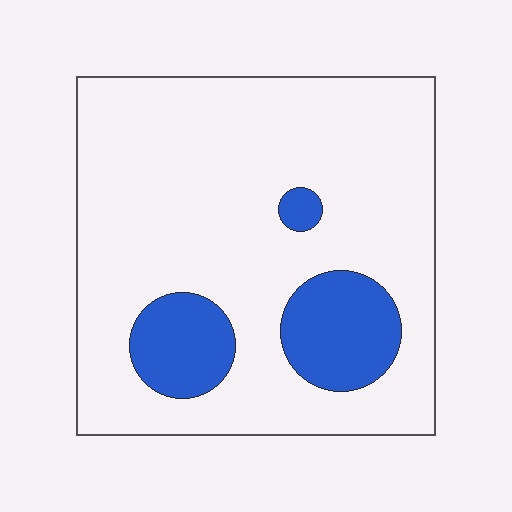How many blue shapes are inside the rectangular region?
3.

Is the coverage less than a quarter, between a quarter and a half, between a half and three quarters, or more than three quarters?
Less than a quarter.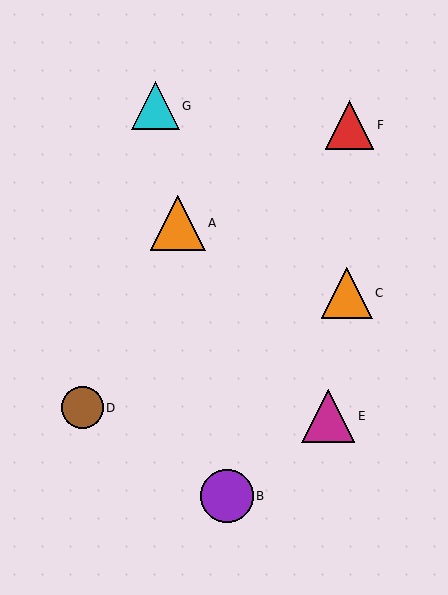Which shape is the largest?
The orange triangle (labeled A) is the largest.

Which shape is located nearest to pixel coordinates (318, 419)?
The magenta triangle (labeled E) at (328, 416) is nearest to that location.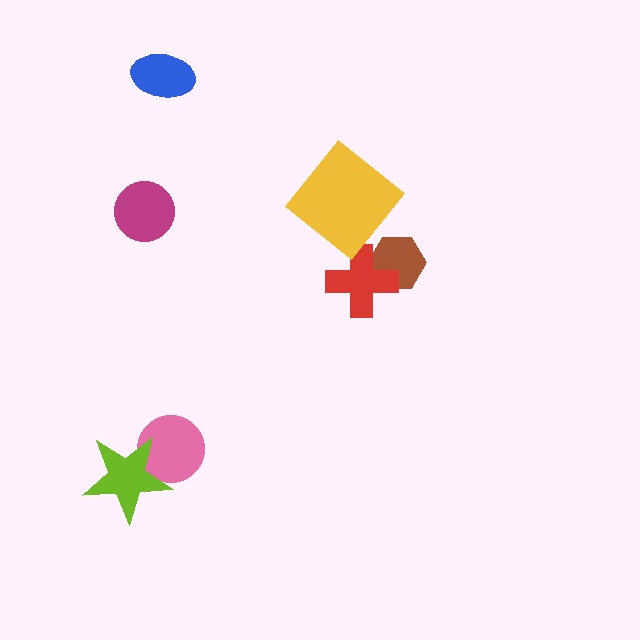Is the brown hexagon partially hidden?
Yes, it is partially covered by another shape.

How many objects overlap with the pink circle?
1 object overlaps with the pink circle.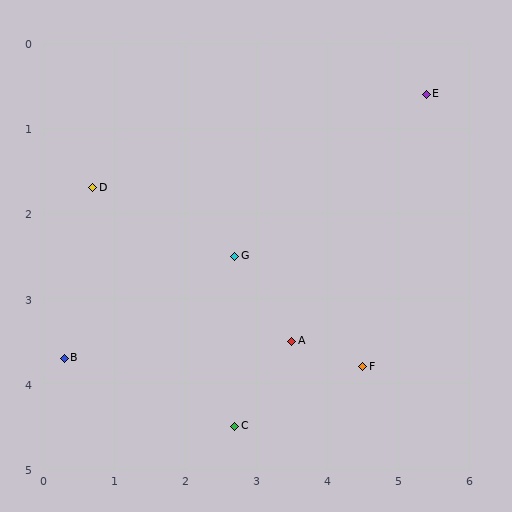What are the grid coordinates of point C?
Point C is at approximately (2.7, 4.5).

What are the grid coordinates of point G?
Point G is at approximately (2.7, 2.5).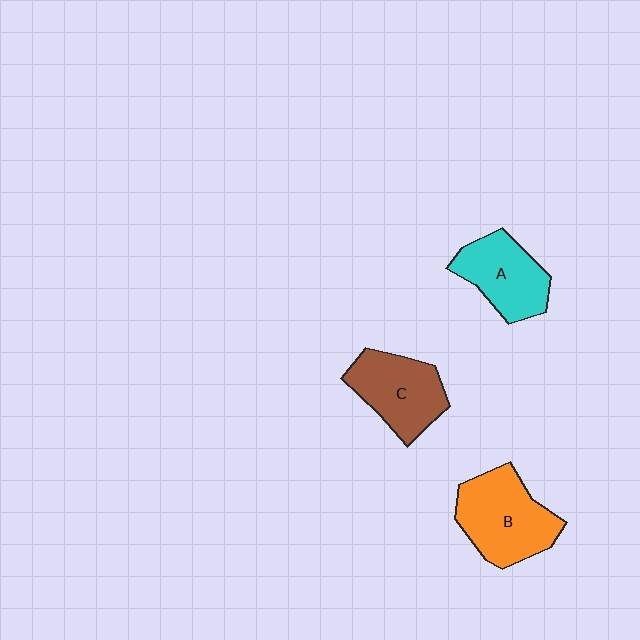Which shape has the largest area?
Shape B (orange).